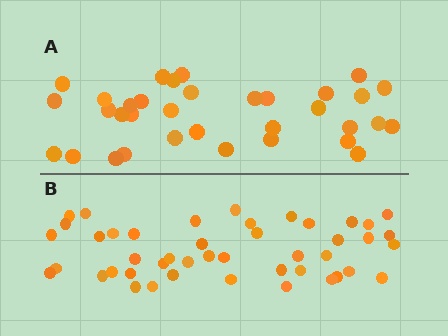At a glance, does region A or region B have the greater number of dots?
Region B (the bottom region) has more dots.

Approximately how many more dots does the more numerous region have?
Region B has roughly 12 or so more dots than region A.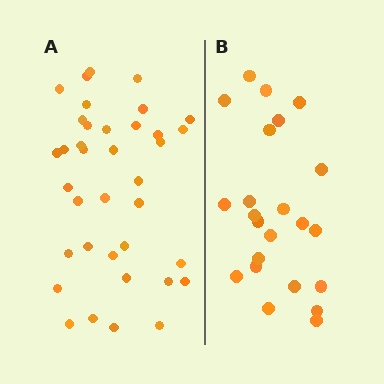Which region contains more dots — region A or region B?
Region A (the left region) has more dots.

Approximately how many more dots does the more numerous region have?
Region A has approximately 15 more dots than region B.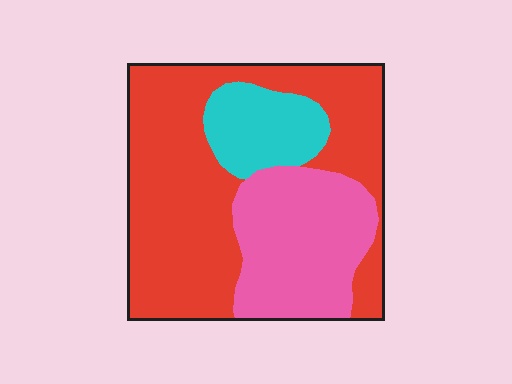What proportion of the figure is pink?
Pink takes up between a quarter and a half of the figure.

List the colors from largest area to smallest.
From largest to smallest: red, pink, cyan.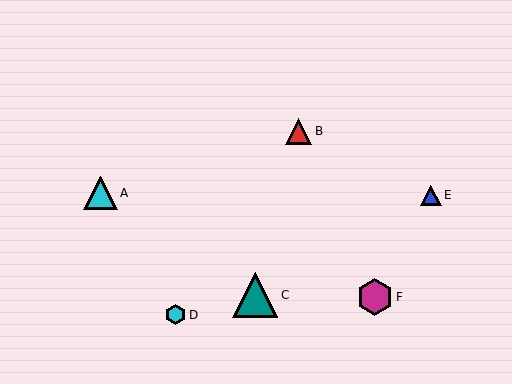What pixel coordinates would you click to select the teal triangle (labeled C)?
Click at (255, 295) to select the teal triangle C.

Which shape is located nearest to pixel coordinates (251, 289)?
The teal triangle (labeled C) at (255, 295) is nearest to that location.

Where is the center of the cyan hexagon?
The center of the cyan hexagon is at (176, 315).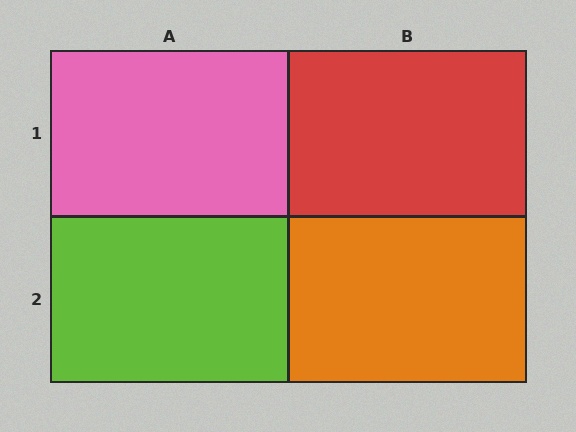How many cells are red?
1 cell is red.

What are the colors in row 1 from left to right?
Pink, red.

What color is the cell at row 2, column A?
Lime.